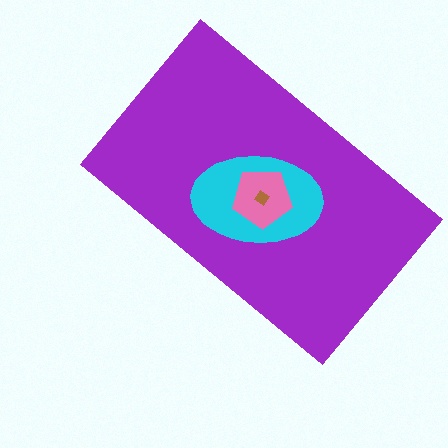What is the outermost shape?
The purple rectangle.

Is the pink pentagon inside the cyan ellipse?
Yes.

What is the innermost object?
The brown diamond.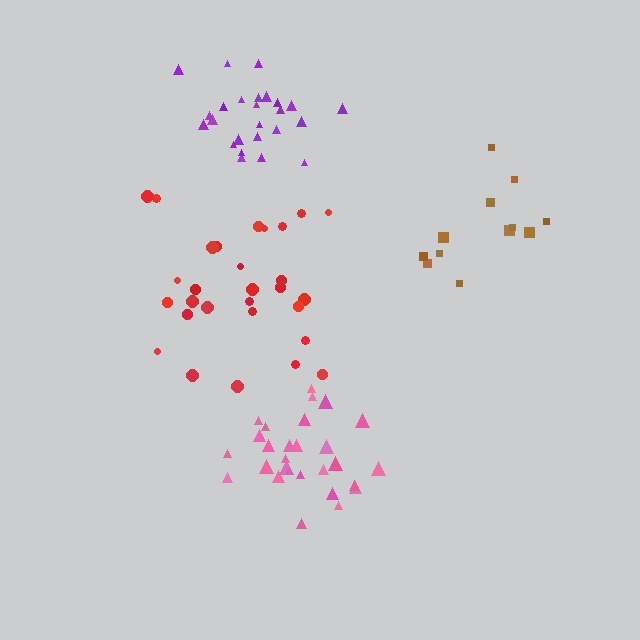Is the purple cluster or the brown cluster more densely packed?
Purple.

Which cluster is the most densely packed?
Pink.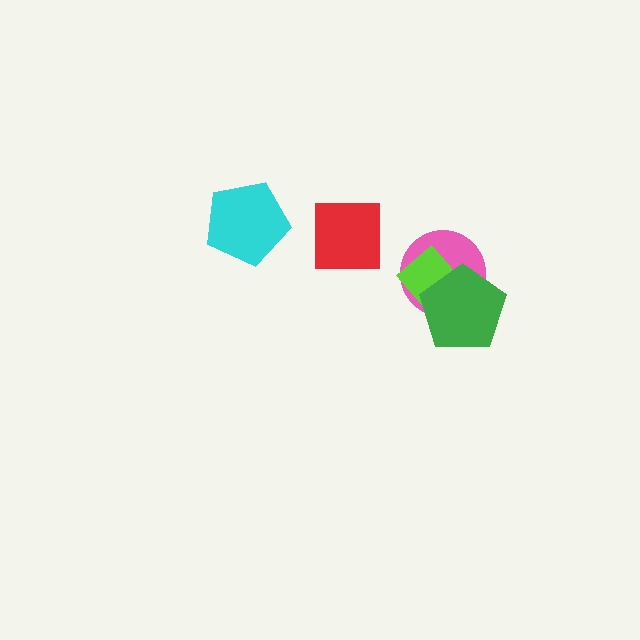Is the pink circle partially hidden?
Yes, it is partially covered by another shape.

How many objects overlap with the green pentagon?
2 objects overlap with the green pentagon.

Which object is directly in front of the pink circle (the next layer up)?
The lime diamond is directly in front of the pink circle.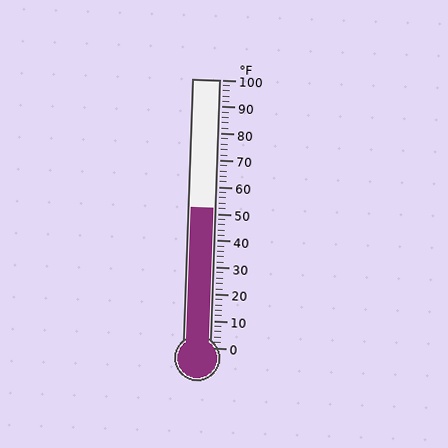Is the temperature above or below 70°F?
The temperature is below 70°F.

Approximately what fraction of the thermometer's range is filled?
The thermometer is filled to approximately 50% of its range.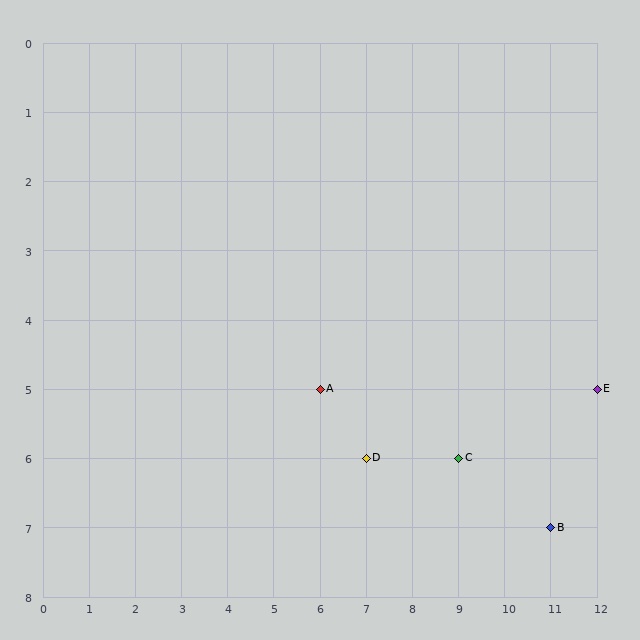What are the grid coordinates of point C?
Point C is at grid coordinates (9, 6).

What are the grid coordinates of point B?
Point B is at grid coordinates (11, 7).